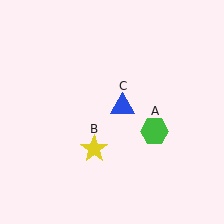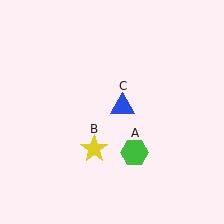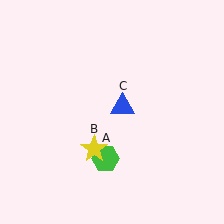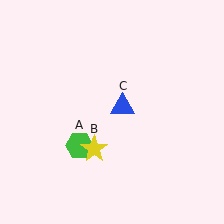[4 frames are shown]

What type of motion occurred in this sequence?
The green hexagon (object A) rotated clockwise around the center of the scene.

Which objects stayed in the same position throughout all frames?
Yellow star (object B) and blue triangle (object C) remained stationary.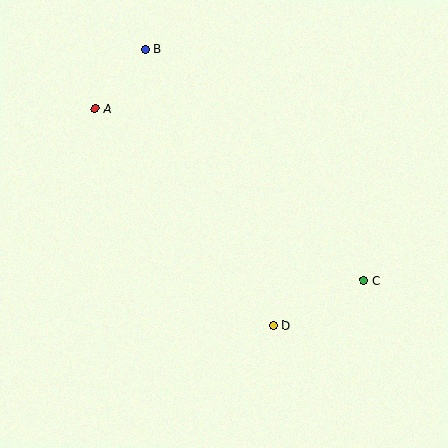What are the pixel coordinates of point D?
Point D is at (273, 325).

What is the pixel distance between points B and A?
The distance between B and A is 77 pixels.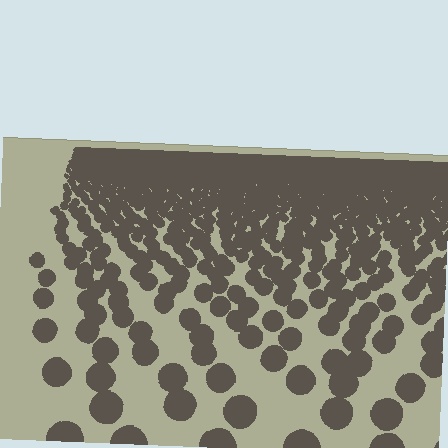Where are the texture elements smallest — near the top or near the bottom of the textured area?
Near the top.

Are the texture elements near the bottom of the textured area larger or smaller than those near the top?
Larger. Near the bottom, elements are closer to the viewer and appear at a bigger on-screen size.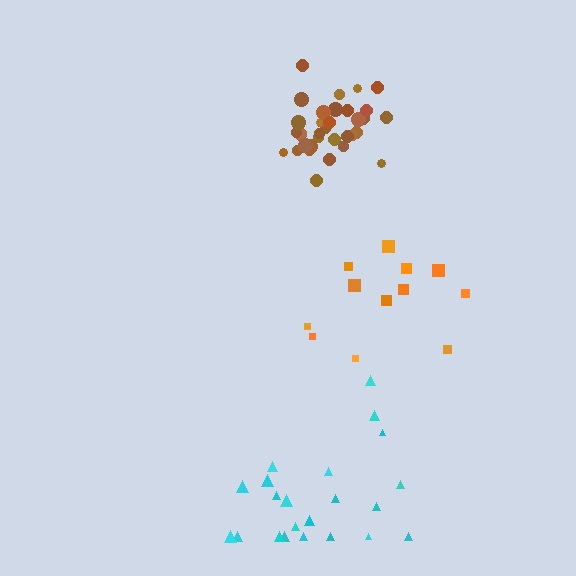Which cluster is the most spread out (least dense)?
Orange.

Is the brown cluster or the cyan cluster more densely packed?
Brown.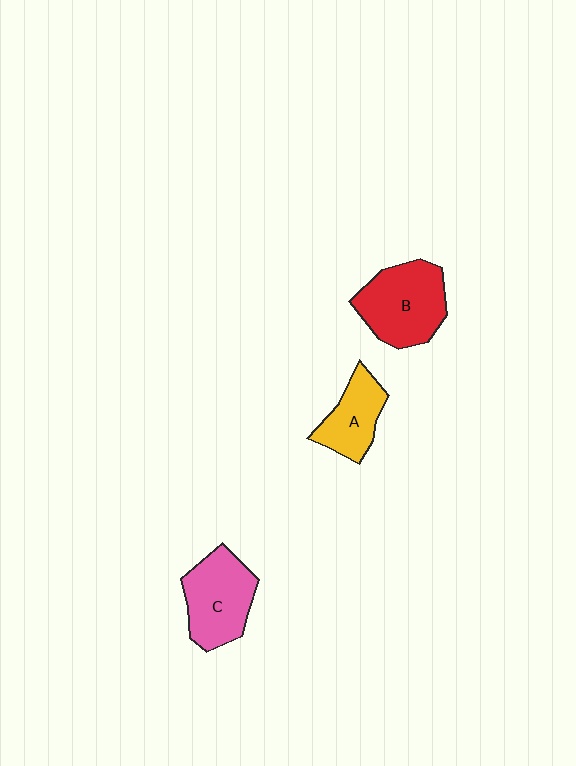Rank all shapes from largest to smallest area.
From largest to smallest: B (red), C (pink), A (yellow).